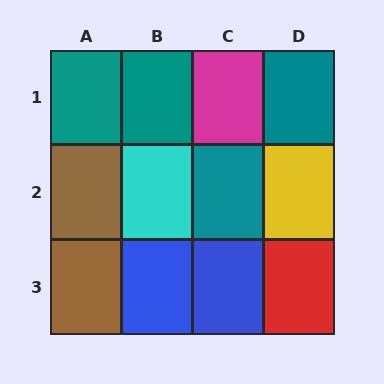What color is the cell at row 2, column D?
Yellow.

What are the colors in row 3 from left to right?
Brown, blue, blue, red.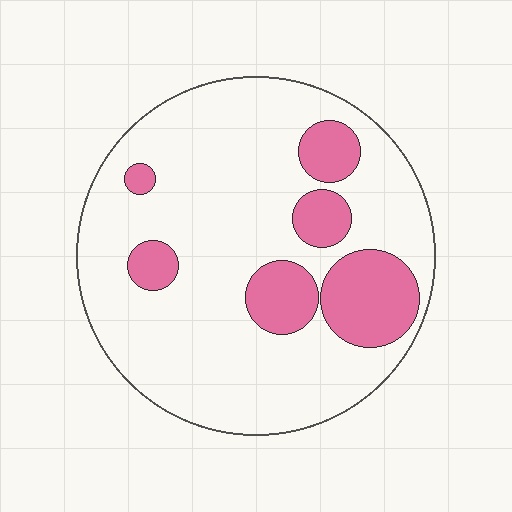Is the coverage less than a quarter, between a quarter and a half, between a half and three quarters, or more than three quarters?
Less than a quarter.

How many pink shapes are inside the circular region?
6.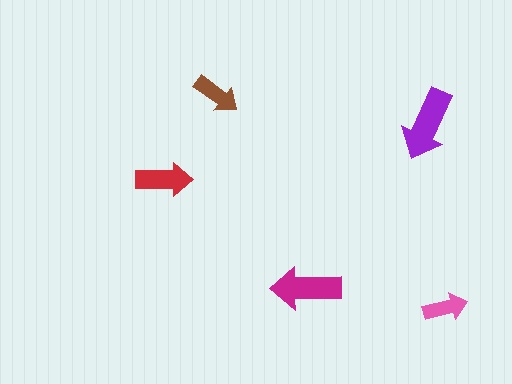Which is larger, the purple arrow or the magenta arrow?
The purple one.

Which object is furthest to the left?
The red arrow is leftmost.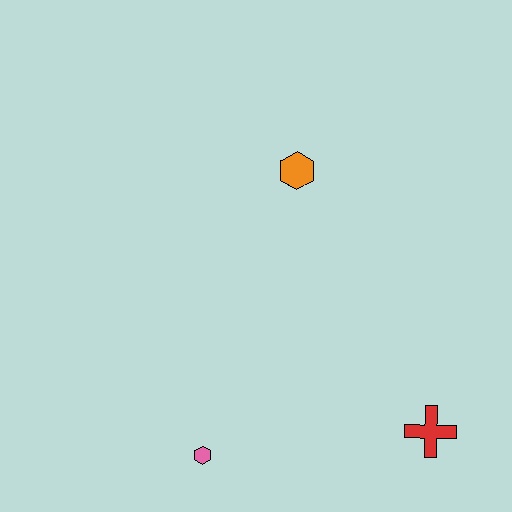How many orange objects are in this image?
There is 1 orange object.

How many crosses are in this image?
There is 1 cross.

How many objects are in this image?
There are 3 objects.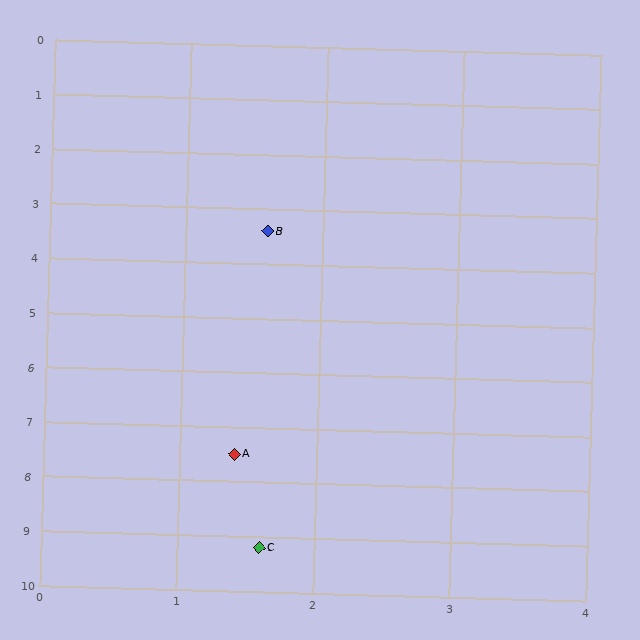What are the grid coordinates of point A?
Point A is at approximately (1.4, 7.5).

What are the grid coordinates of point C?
Point C is at approximately (1.6, 9.2).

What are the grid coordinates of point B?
Point B is at approximately (1.6, 3.4).